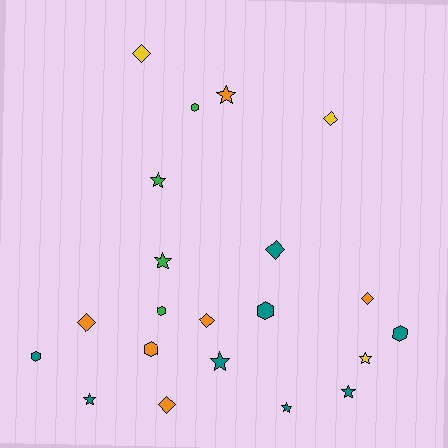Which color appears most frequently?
Teal, with 8 objects.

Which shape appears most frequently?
Star, with 8 objects.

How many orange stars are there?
There is 1 orange star.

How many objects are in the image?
There are 21 objects.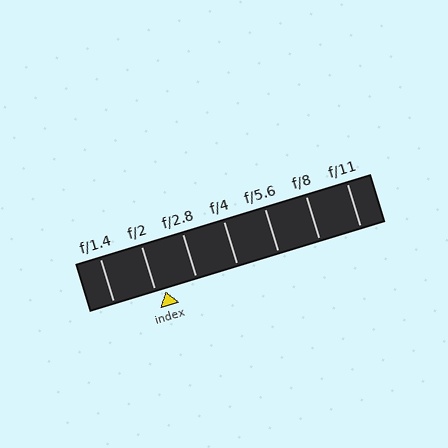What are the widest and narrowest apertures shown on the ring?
The widest aperture shown is f/1.4 and the narrowest is f/11.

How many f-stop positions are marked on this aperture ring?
There are 7 f-stop positions marked.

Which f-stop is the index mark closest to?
The index mark is closest to f/2.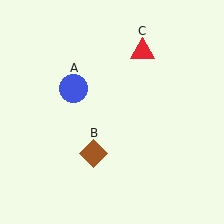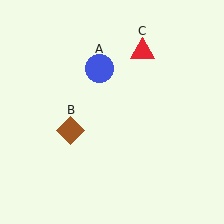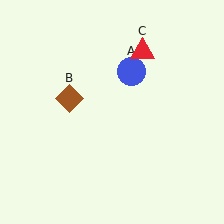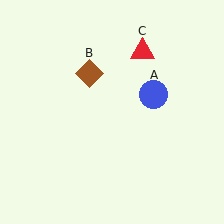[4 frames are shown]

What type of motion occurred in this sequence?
The blue circle (object A), brown diamond (object B) rotated clockwise around the center of the scene.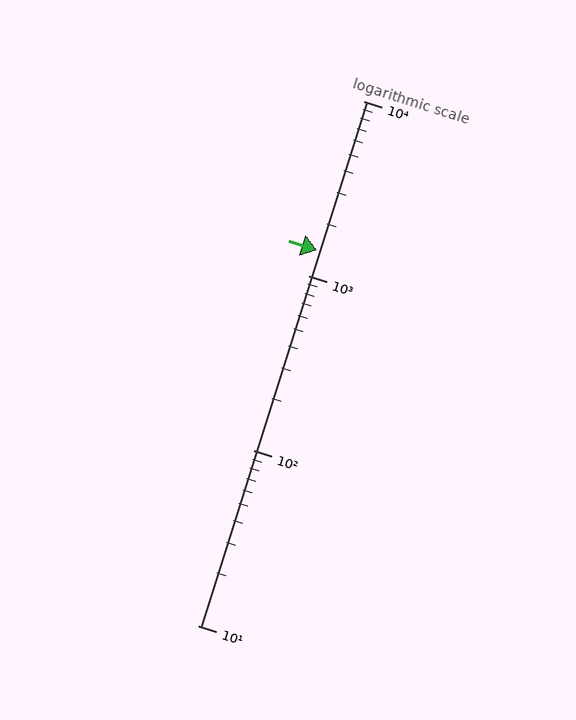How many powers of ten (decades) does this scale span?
The scale spans 3 decades, from 10 to 10000.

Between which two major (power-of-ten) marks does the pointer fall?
The pointer is between 1000 and 10000.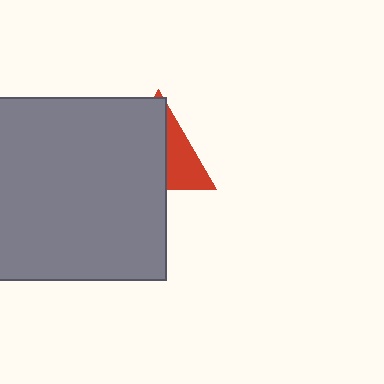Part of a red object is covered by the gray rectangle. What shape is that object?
It is a triangle.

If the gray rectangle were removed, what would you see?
You would see the complete red triangle.